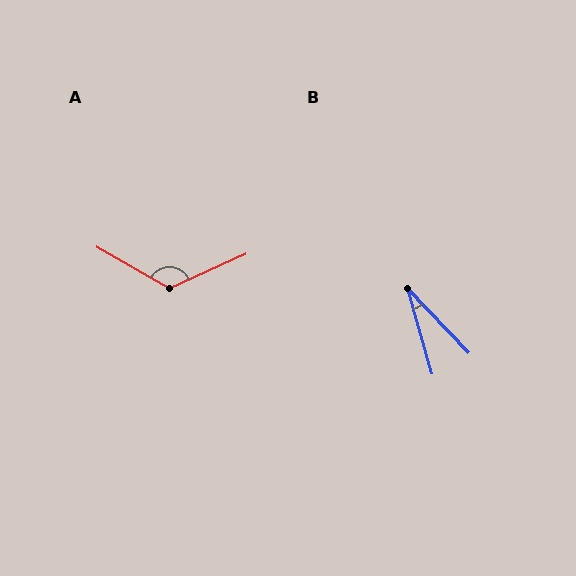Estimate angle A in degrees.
Approximately 126 degrees.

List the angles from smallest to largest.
B (28°), A (126°).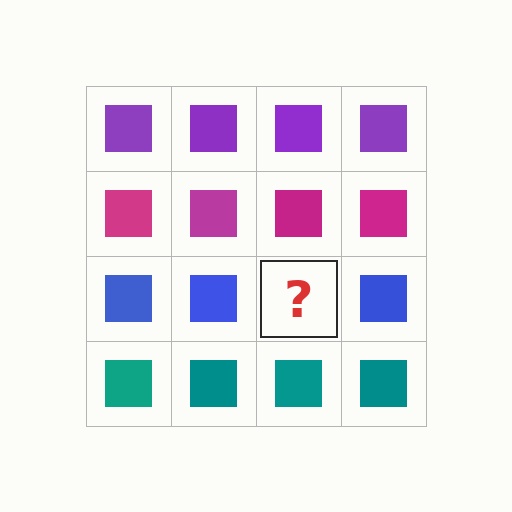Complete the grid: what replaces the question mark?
The question mark should be replaced with a blue square.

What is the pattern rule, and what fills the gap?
The rule is that each row has a consistent color. The gap should be filled with a blue square.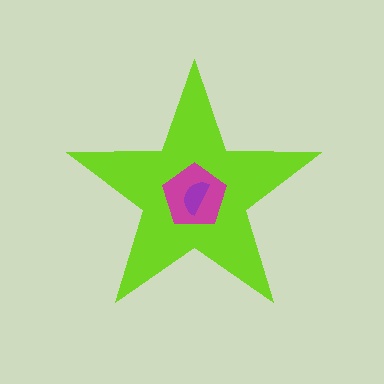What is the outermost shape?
The lime star.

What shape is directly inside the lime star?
The magenta pentagon.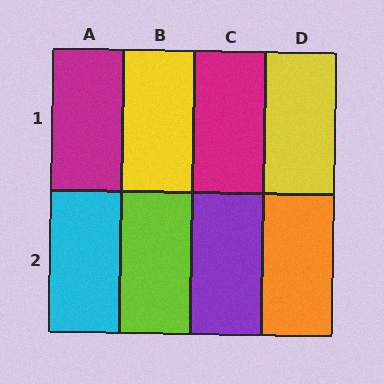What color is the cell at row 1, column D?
Yellow.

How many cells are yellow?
2 cells are yellow.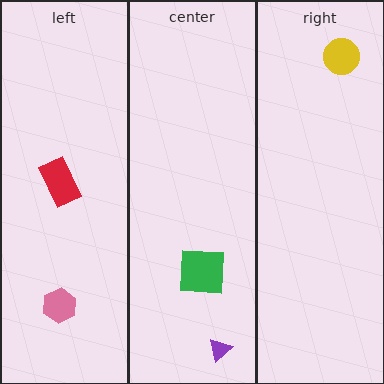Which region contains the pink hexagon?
The left region.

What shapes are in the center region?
The purple triangle, the green square.